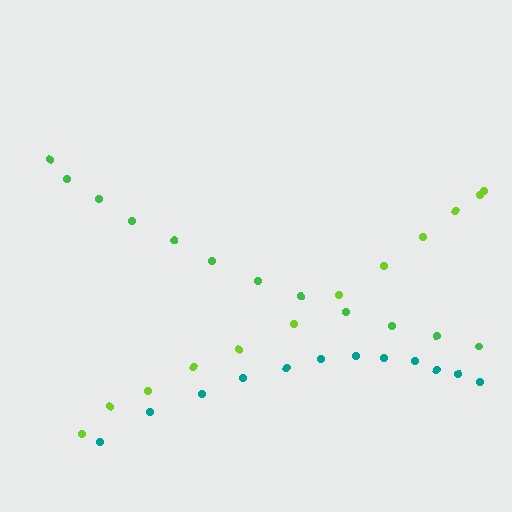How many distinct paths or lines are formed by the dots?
There are 3 distinct paths.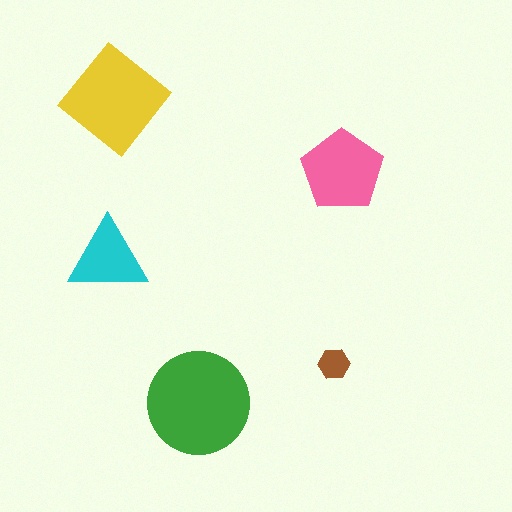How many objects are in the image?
There are 5 objects in the image.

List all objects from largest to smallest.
The green circle, the yellow diamond, the pink pentagon, the cyan triangle, the brown hexagon.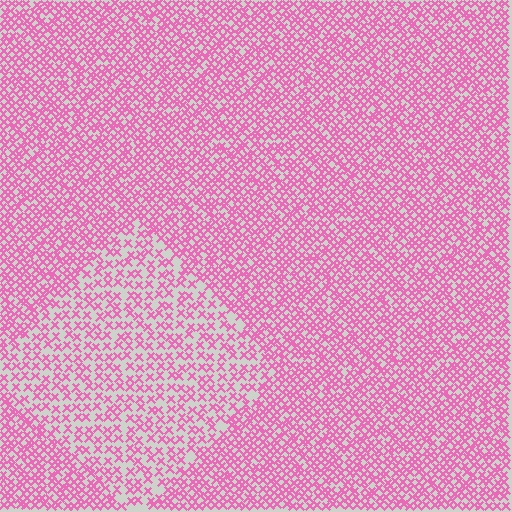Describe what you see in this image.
The image contains small pink elements arranged at two different densities. A diamond-shaped region is visible where the elements are less densely packed than the surrounding area.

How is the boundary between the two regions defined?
The boundary is defined by a change in element density (approximately 1.7x ratio). All elements are the same color, size, and shape.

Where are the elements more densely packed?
The elements are more densely packed outside the diamond boundary.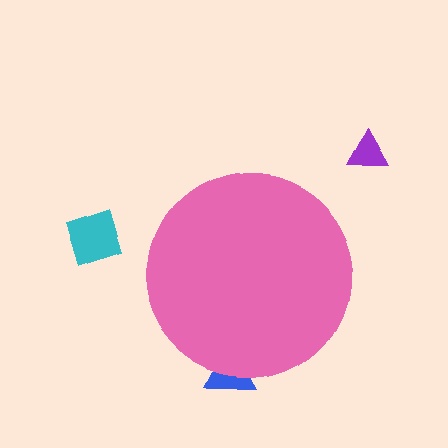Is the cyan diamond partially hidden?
No, the cyan diamond is fully visible.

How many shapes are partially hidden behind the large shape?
1 shape is partially hidden.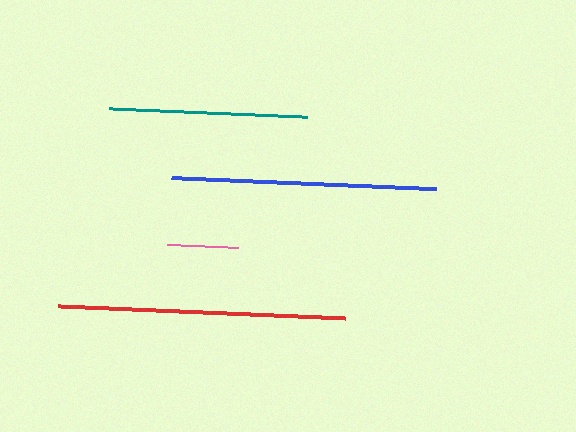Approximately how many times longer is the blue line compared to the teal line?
The blue line is approximately 1.3 times the length of the teal line.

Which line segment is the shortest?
The pink line is the shortest at approximately 71 pixels.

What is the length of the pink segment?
The pink segment is approximately 71 pixels long.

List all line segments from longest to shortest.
From longest to shortest: red, blue, teal, pink.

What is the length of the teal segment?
The teal segment is approximately 199 pixels long.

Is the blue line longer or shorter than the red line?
The red line is longer than the blue line.